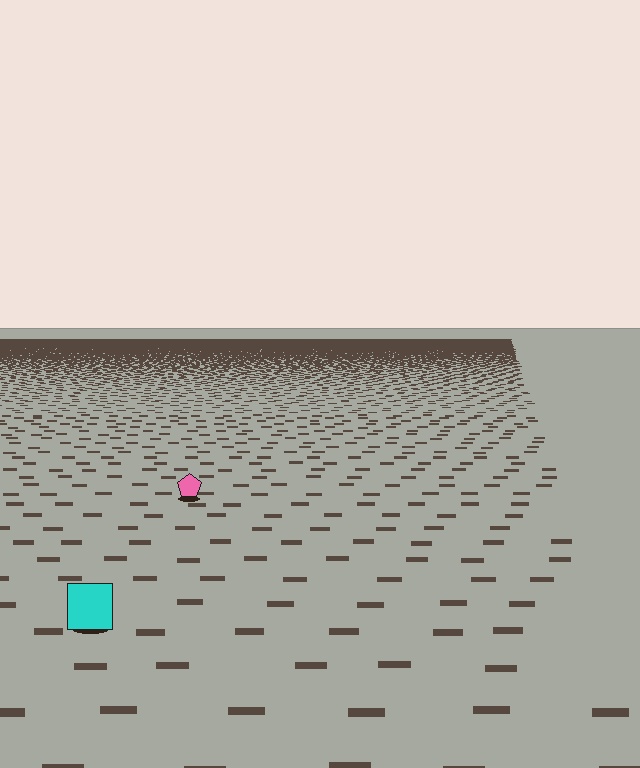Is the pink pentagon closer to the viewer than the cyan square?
No. The cyan square is closer — you can tell from the texture gradient: the ground texture is coarser near it.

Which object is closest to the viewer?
The cyan square is closest. The texture marks near it are larger and more spread out.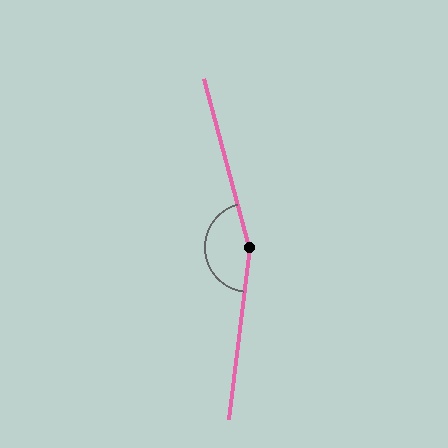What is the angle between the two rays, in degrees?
Approximately 158 degrees.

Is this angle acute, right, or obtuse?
It is obtuse.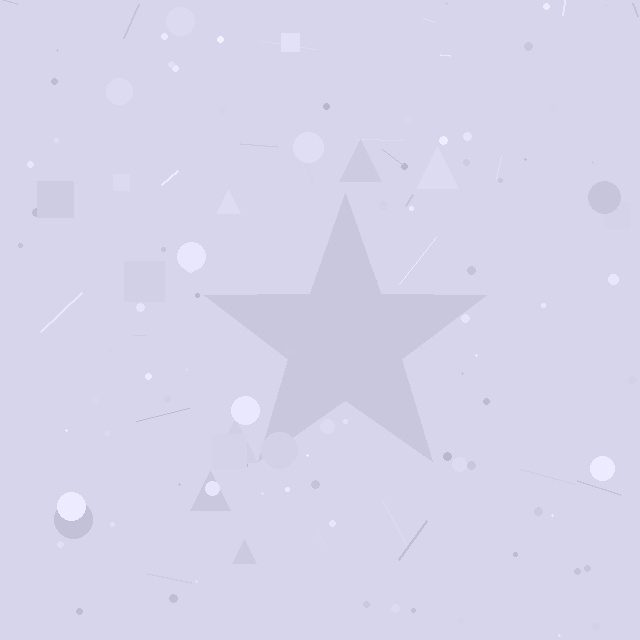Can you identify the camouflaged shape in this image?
The camouflaged shape is a star.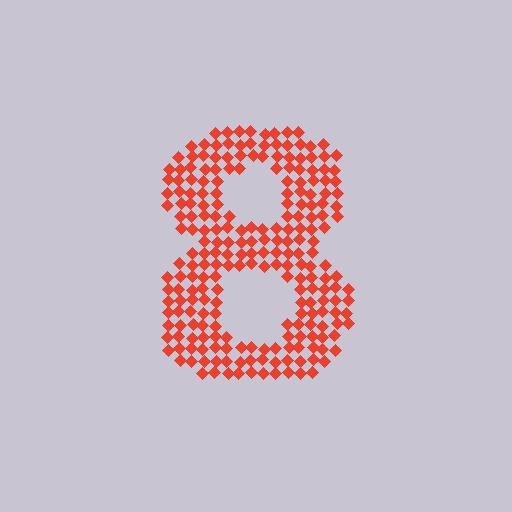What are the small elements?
The small elements are diamonds.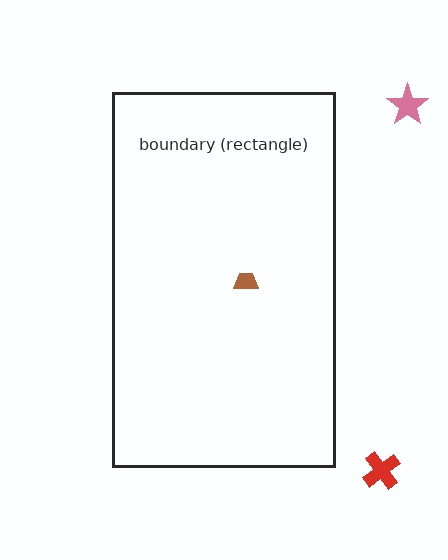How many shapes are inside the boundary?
1 inside, 2 outside.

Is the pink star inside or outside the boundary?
Outside.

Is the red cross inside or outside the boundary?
Outside.